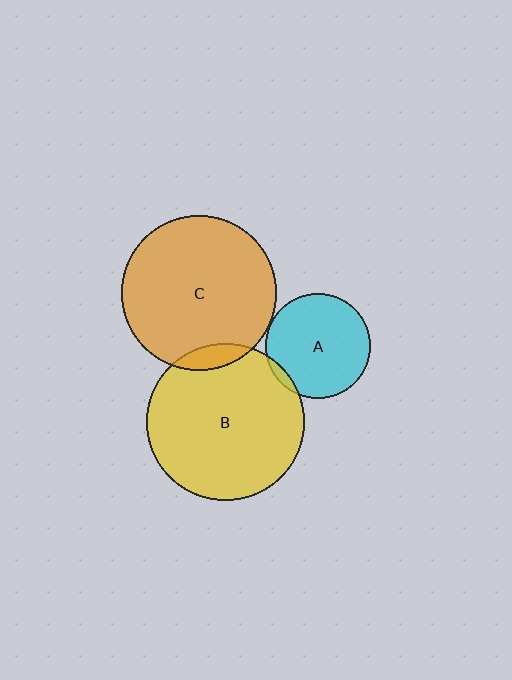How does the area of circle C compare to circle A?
Approximately 2.2 times.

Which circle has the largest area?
Circle B (yellow).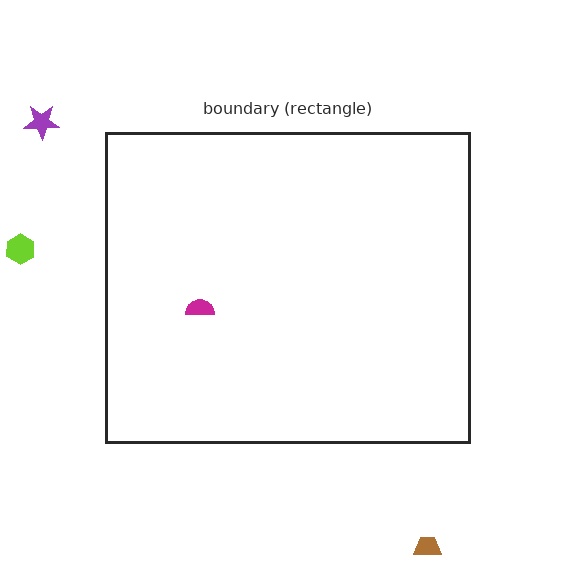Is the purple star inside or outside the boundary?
Outside.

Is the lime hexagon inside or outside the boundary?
Outside.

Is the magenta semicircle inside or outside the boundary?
Inside.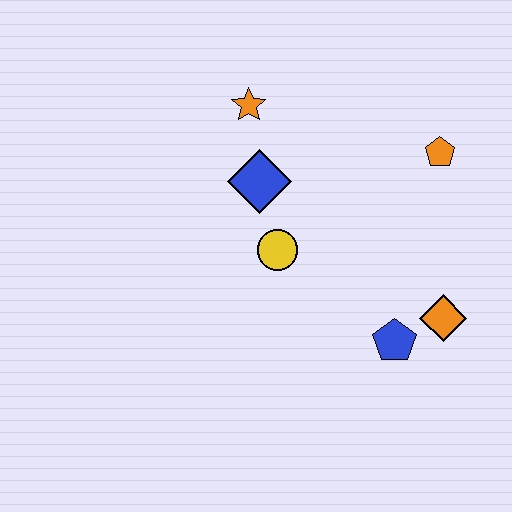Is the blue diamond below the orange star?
Yes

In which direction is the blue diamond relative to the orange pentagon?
The blue diamond is to the left of the orange pentagon.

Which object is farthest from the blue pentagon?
The orange star is farthest from the blue pentagon.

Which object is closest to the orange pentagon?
The orange diamond is closest to the orange pentagon.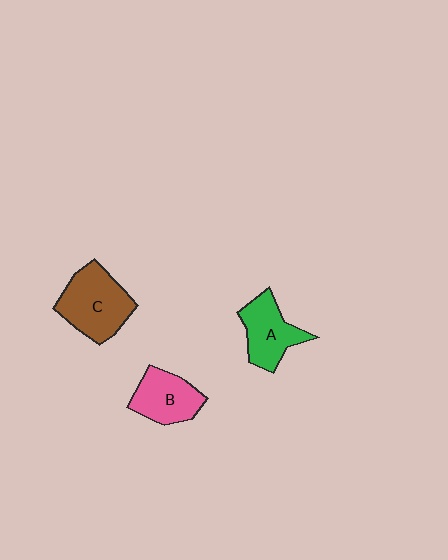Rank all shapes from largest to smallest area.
From largest to smallest: C (brown), A (green), B (pink).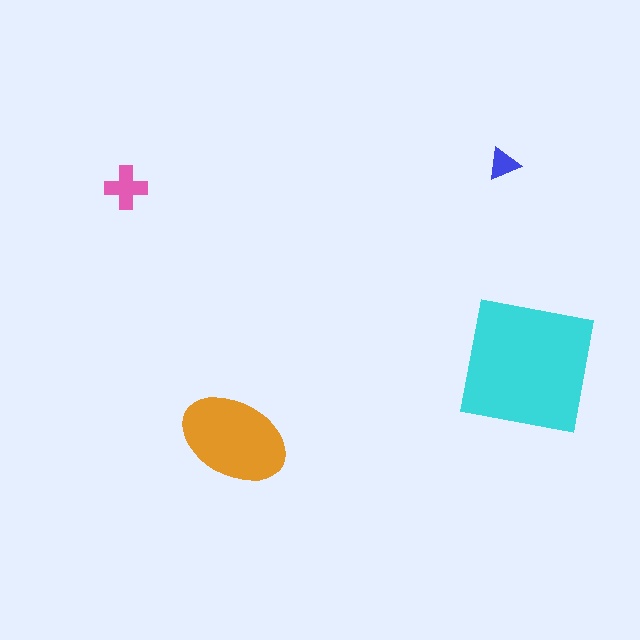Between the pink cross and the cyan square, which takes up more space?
The cyan square.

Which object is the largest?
The cyan square.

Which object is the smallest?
The blue triangle.